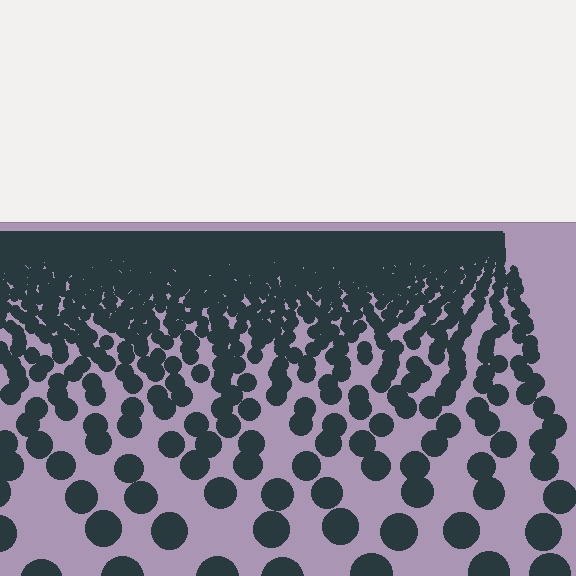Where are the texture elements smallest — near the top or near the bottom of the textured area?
Near the top.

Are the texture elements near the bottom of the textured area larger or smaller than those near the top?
Larger. Near the bottom, elements are closer to the viewer and appear at a bigger on-screen size.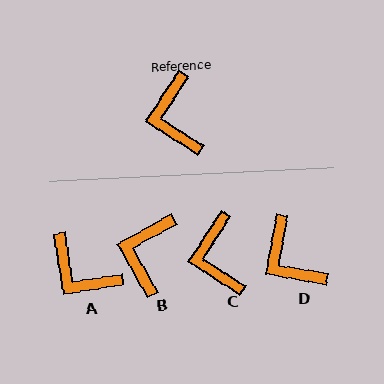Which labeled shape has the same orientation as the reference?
C.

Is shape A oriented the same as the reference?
No, it is off by about 42 degrees.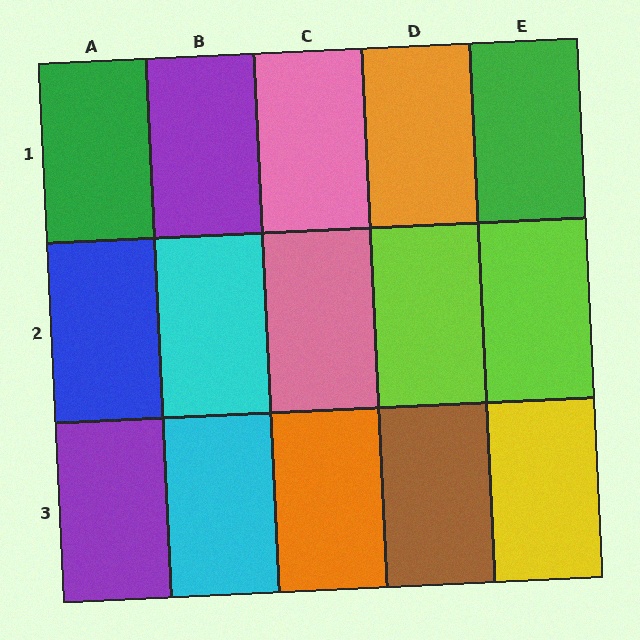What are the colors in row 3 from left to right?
Purple, cyan, orange, brown, yellow.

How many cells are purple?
2 cells are purple.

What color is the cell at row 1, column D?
Orange.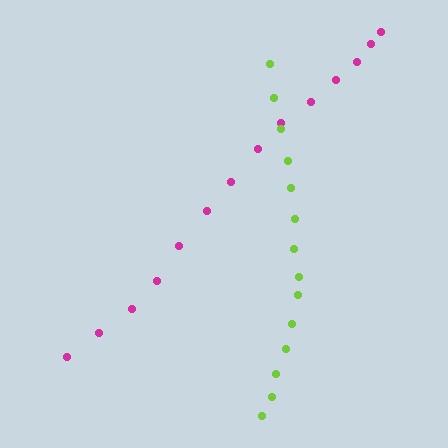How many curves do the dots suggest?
There are 2 distinct paths.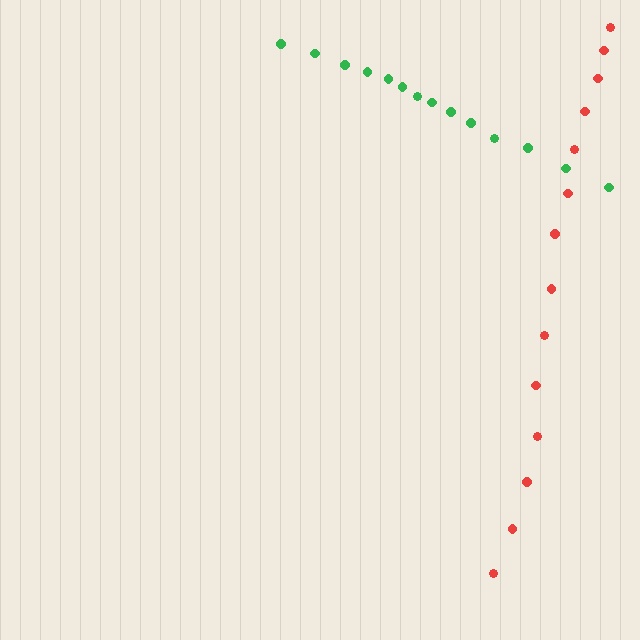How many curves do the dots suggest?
There are 2 distinct paths.